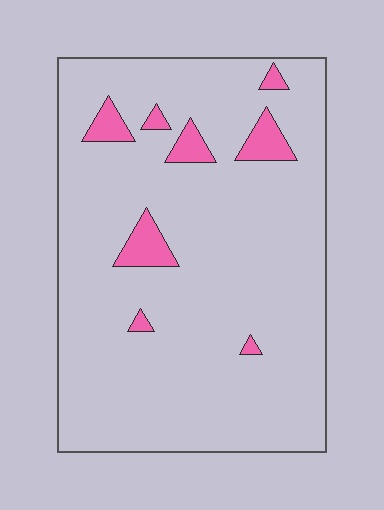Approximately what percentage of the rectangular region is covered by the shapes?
Approximately 5%.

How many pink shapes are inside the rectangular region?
8.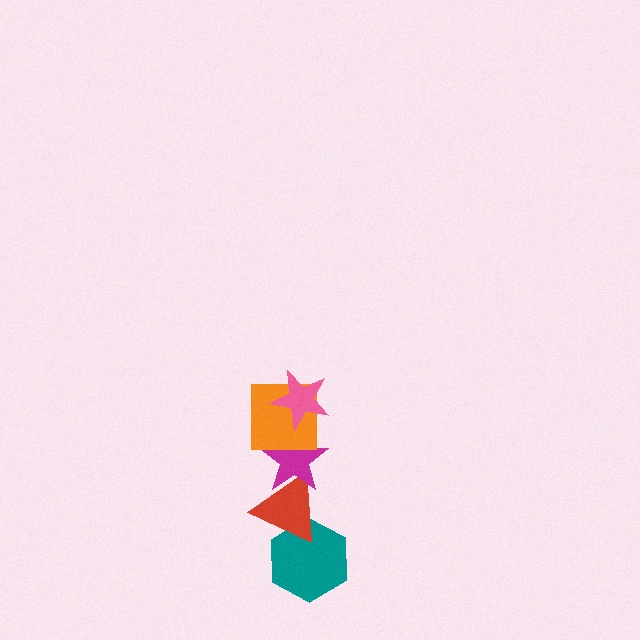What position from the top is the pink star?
The pink star is 1st from the top.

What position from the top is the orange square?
The orange square is 2nd from the top.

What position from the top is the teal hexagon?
The teal hexagon is 5th from the top.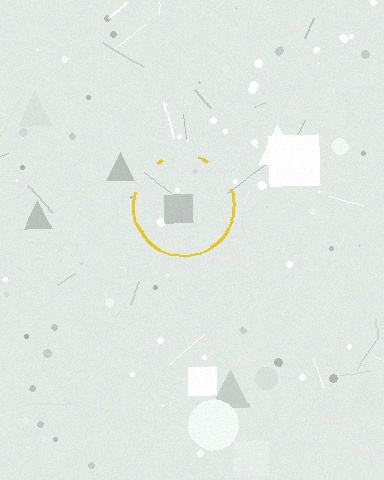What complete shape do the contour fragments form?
The contour fragments form a circle.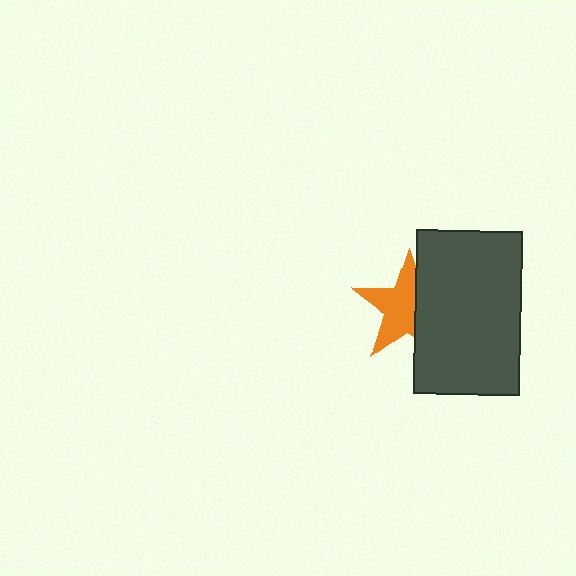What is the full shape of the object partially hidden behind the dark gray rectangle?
The partially hidden object is an orange star.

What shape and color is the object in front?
The object in front is a dark gray rectangle.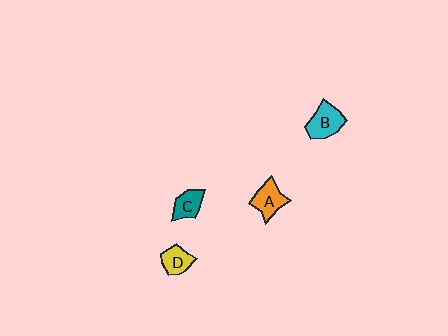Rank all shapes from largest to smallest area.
From largest to smallest: B (cyan), A (orange), C (teal), D (yellow).